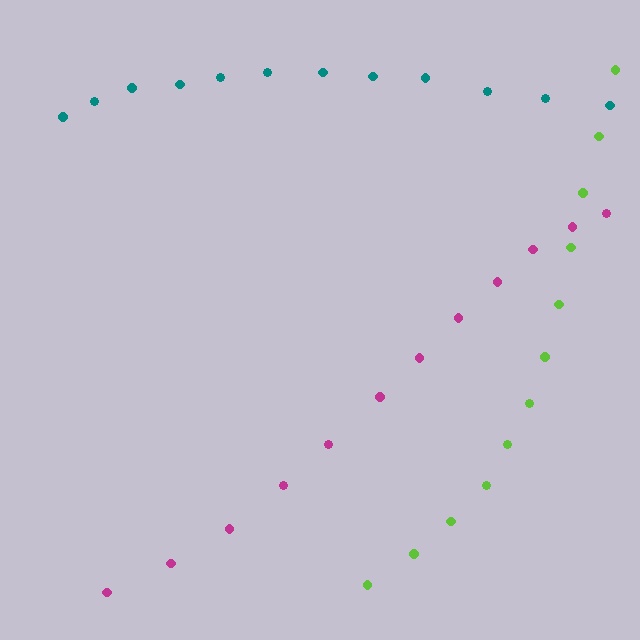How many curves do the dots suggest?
There are 3 distinct paths.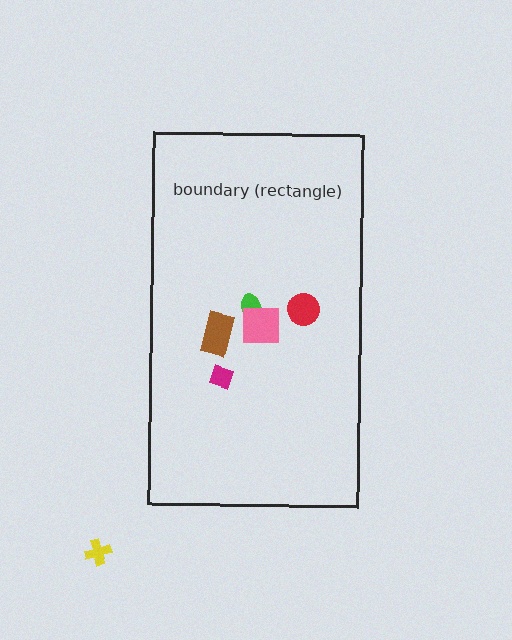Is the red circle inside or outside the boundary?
Inside.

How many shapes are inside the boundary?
5 inside, 1 outside.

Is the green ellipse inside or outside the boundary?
Inside.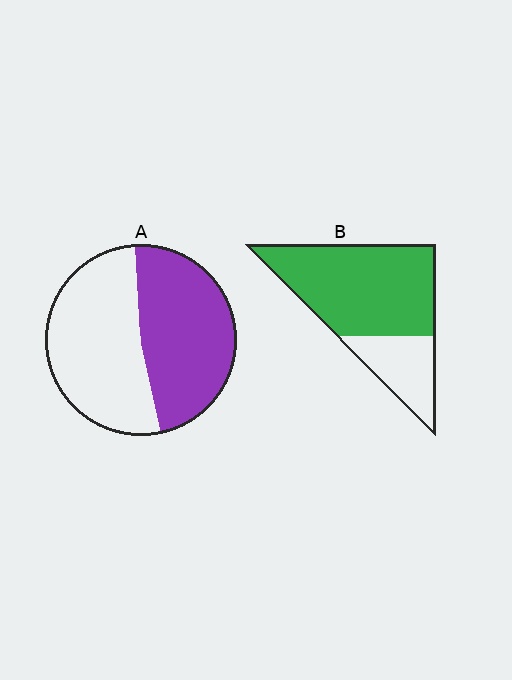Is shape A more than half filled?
Roughly half.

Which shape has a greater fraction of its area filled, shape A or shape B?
Shape B.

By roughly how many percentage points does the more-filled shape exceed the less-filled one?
By roughly 25 percentage points (B over A).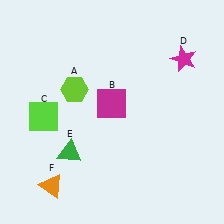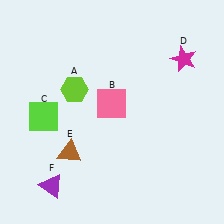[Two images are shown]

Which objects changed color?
B changed from magenta to pink. E changed from green to brown. F changed from orange to purple.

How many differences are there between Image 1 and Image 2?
There are 3 differences between the two images.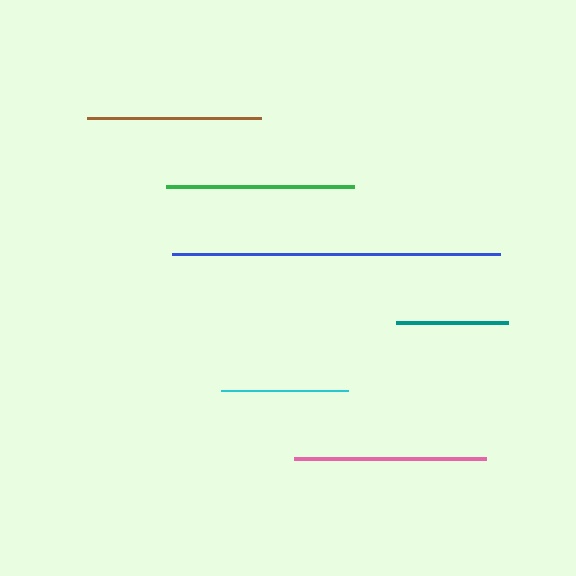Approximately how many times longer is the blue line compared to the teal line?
The blue line is approximately 2.9 times the length of the teal line.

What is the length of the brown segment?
The brown segment is approximately 174 pixels long.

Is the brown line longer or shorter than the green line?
The green line is longer than the brown line.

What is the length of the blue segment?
The blue segment is approximately 329 pixels long.